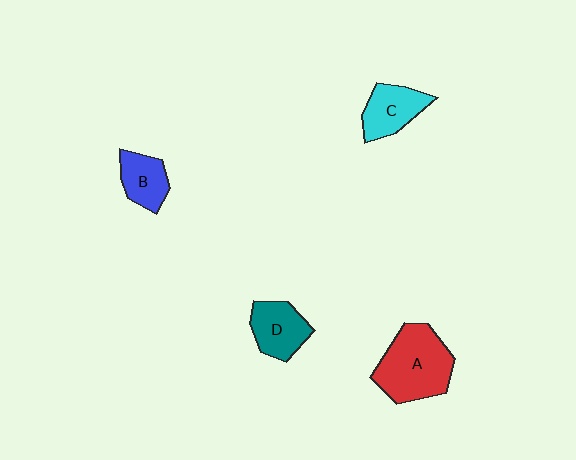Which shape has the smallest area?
Shape B (blue).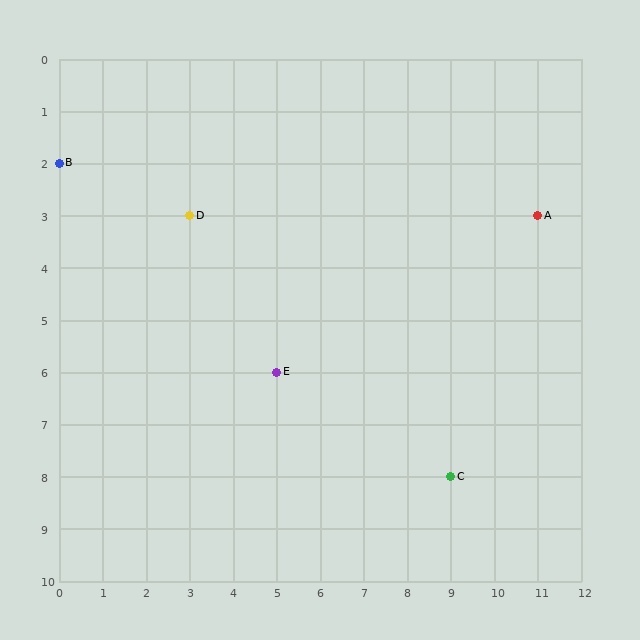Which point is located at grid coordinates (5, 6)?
Point E is at (5, 6).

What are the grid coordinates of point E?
Point E is at grid coordinates (5, 6).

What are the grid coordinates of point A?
Point A is at grid coordinates (11, 3).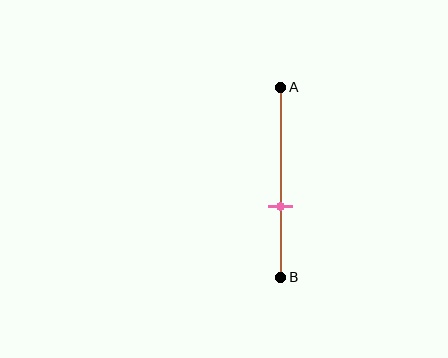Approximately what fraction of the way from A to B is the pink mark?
The pink mark is approximately 65% of the way from A to B.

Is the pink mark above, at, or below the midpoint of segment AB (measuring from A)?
The pink mark is below the midpoint of segment AB.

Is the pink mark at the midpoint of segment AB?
No, the mark is at about 65% from A, not at the 50% midpoint.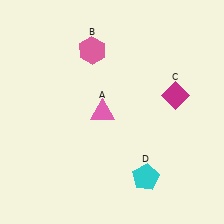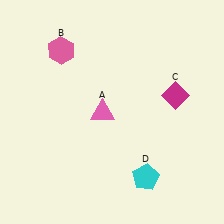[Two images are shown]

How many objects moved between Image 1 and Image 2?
1 object moved between the two images.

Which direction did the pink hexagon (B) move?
The pink hexagon (B) moved left.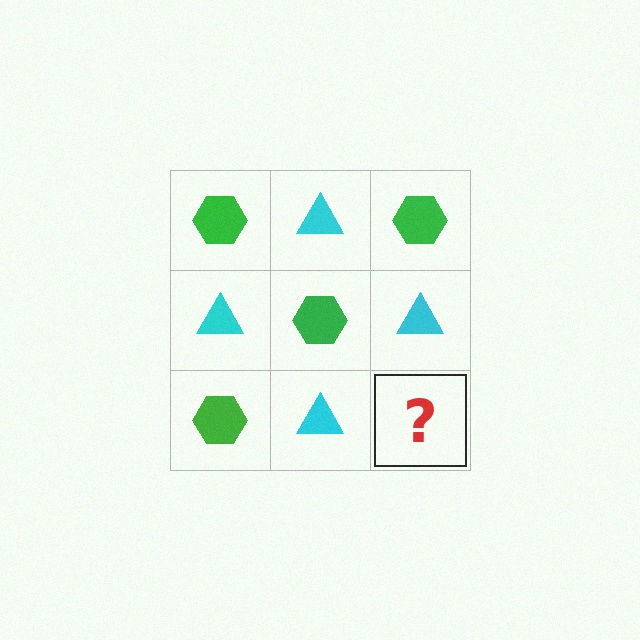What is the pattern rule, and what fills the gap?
The rule is that it alternates green hexagon and cyan triangle in a checkerboard pattern. The gap should be filled with a green hexagon.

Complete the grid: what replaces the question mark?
The question mark should be replaced with a green hexagon.